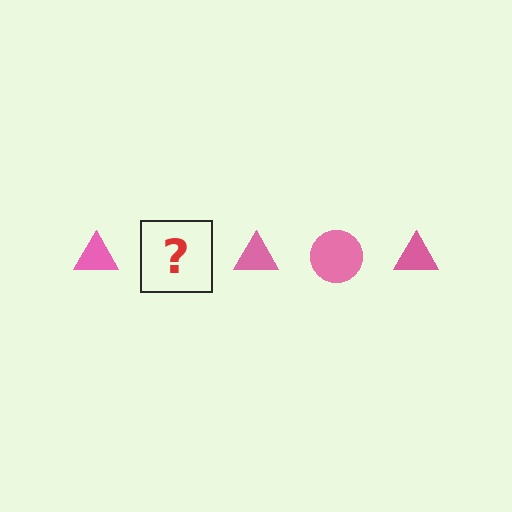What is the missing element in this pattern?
The missing element is a pink circle.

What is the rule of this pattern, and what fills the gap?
The rule is that the pattern cycles through triangle, circle shapes in pink. The gap should be filled with a pink circle.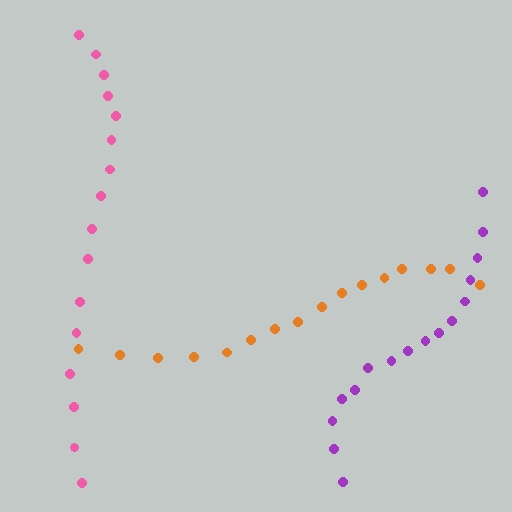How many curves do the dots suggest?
There are 3 distinct paths.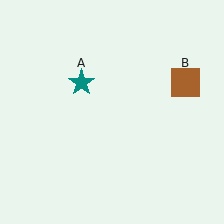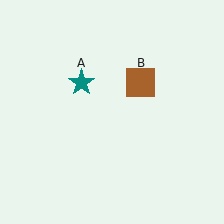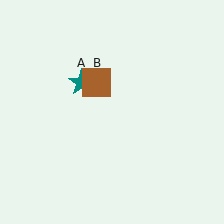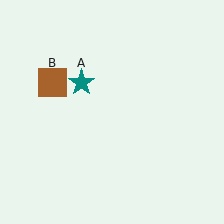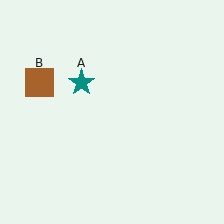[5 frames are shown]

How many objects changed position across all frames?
1 object changed position: brown square (object B).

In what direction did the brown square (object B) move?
The brown square (object B) moved left.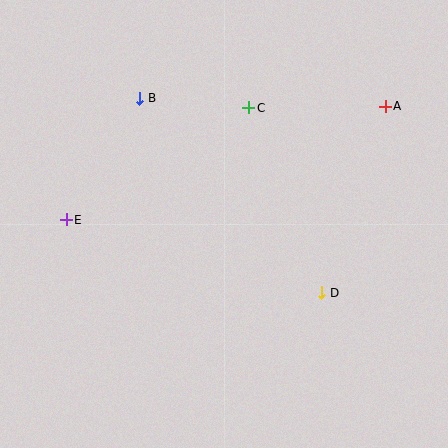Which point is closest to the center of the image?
Point C at (249, 108) is closest to the center.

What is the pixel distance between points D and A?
The distance between D and A is 197 pixels.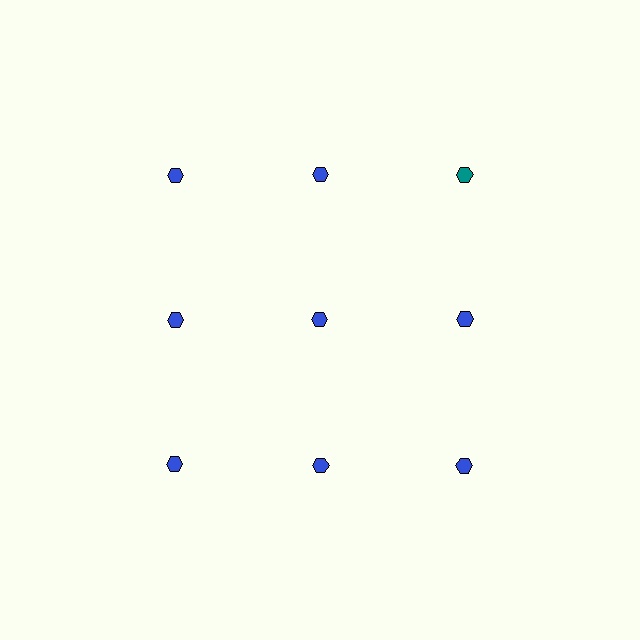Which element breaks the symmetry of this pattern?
The teal hexagon in the top row, center column breaks the symmetry. All other shapes are blue hexagons.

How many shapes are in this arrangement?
There are 9 shapes arranged in a grid pattern.